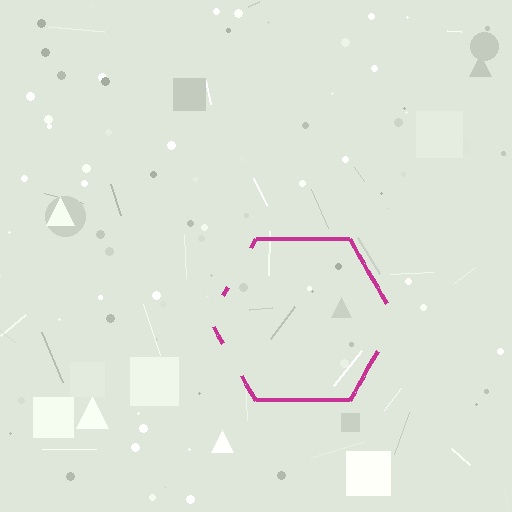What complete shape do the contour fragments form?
The contour fragments form a hexagon.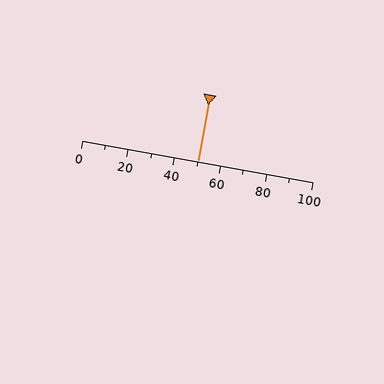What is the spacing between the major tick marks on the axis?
The major ticks are spaced 20 apart.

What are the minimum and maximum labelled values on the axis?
The axis runs from 0 to 100.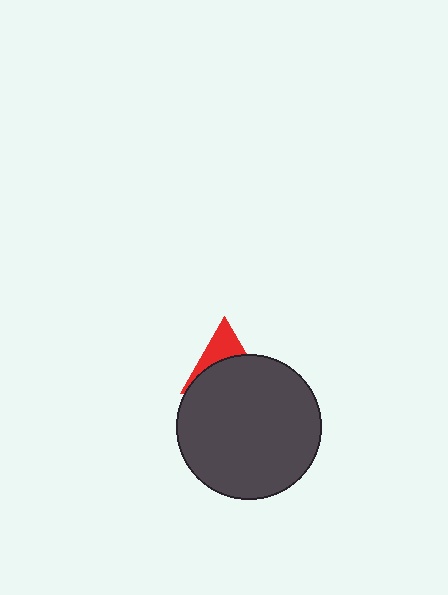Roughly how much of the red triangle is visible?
A small part of it is visible (roughly 37%).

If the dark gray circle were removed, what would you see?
You would see the complete red triangle.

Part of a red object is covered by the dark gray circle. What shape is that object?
It is a triangle.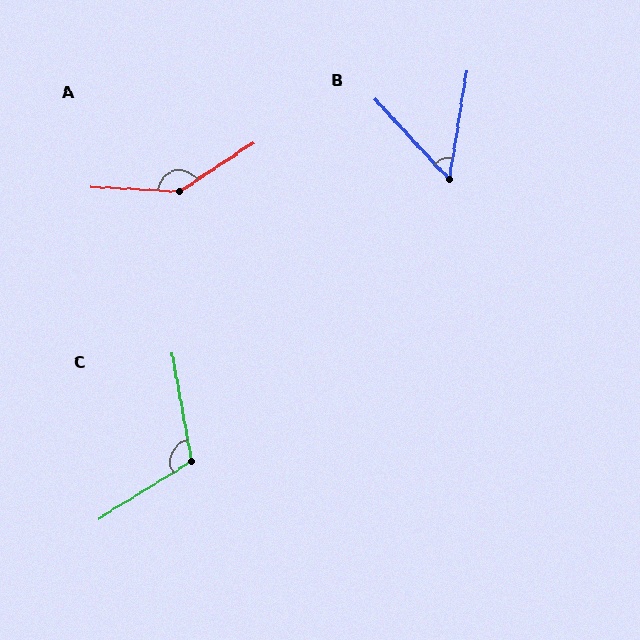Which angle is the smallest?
B, at approximately 52 degrees.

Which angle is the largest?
A, at approximately 144 degrees.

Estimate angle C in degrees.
Approximately 112 degrees.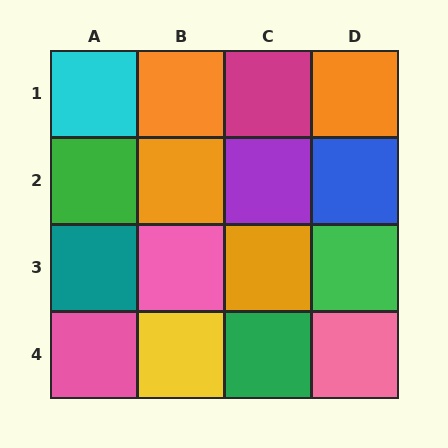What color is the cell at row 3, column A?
Teal.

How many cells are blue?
1 cell is blue.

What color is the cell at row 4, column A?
Pink.